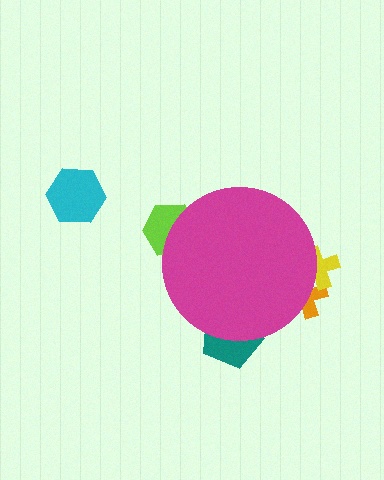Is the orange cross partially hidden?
Yes, the orange cross is partially hidden behind the magenta circle.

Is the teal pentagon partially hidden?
Yes, the teal pentagon is partially hidden behind the magenta circle.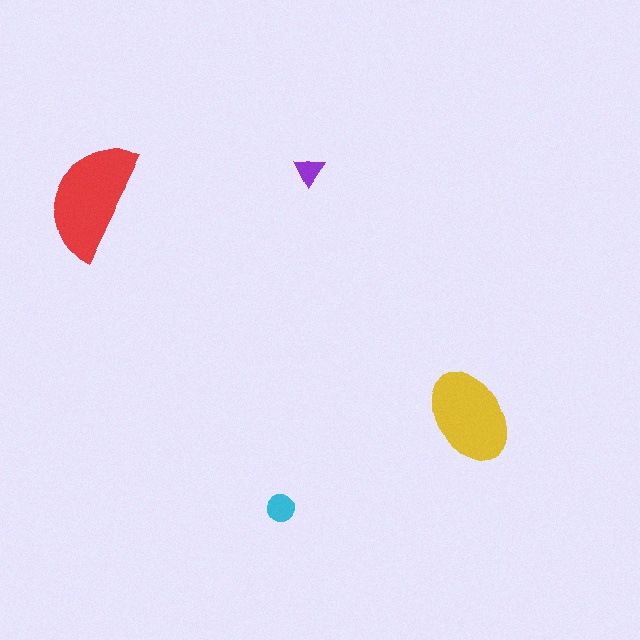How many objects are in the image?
There are 4 objects in the image.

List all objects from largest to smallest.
The red semicircle, the yellow ellipse, the cyan circle, the purple triangle.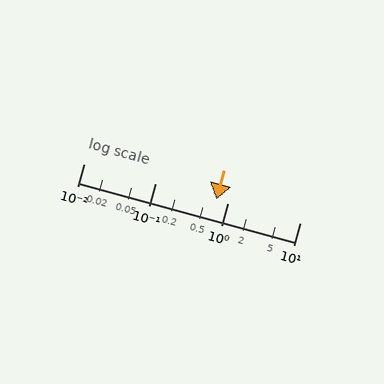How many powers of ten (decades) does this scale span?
The scale spans 3 decades, from 0.01 to 10.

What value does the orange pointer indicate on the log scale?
The pointer indicates approximately 0.69.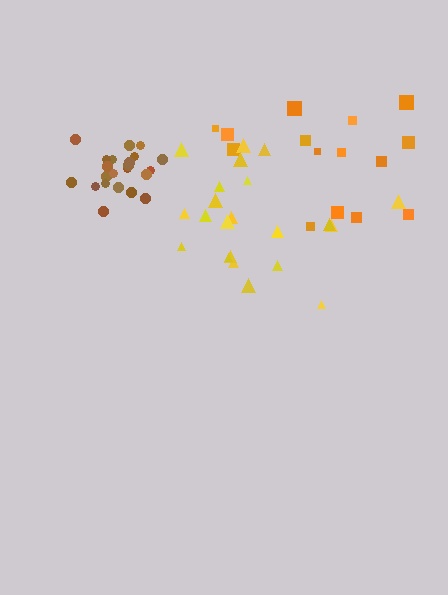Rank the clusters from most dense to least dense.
brown, yellow, orange.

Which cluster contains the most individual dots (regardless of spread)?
Brown (22).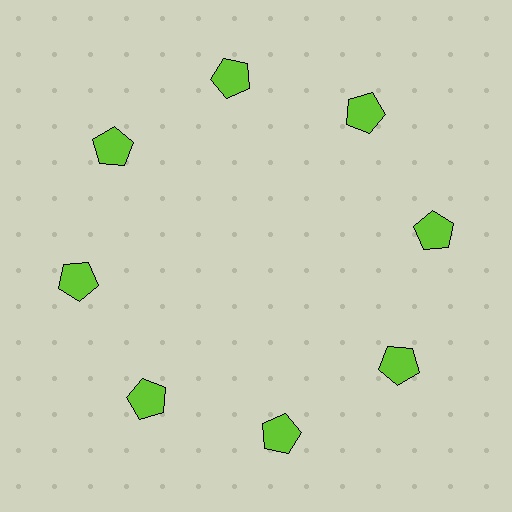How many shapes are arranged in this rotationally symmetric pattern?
There are 8 shapes, arranged in 8 groups of 1.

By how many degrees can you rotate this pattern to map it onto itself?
The pattern maps onto itself every 45 degrees of rotation.